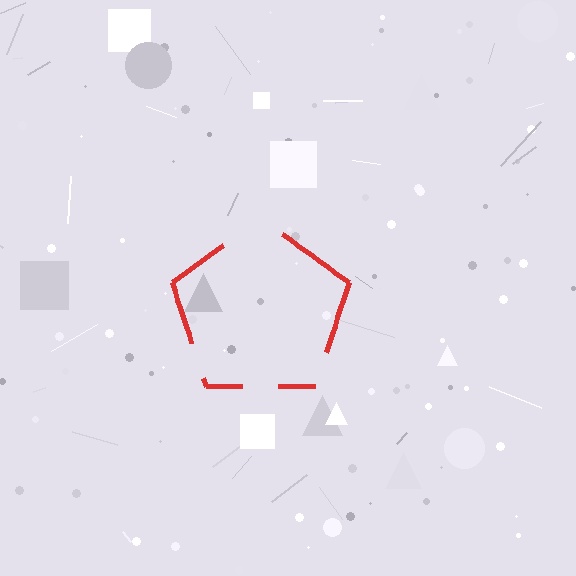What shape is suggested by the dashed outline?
The dashed outline suggests a pentagon.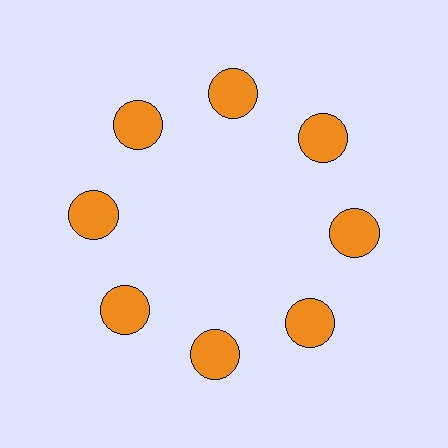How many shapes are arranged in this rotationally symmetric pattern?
There are 8 shapes, arranged in 8 groups of 1.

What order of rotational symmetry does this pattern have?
This pattern has 8-fold rotational symmetry.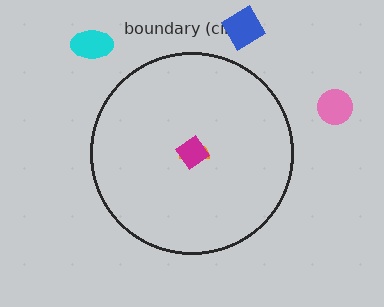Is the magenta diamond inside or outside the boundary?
Inside.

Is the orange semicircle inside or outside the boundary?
Inside.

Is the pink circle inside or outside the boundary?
Outside.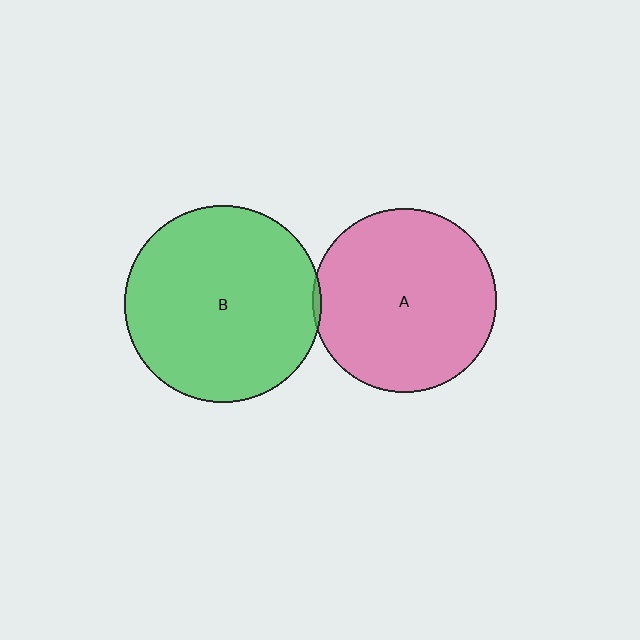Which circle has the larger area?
Circle B (green).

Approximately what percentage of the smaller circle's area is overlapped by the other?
Approximately 5%.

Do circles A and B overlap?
Yes.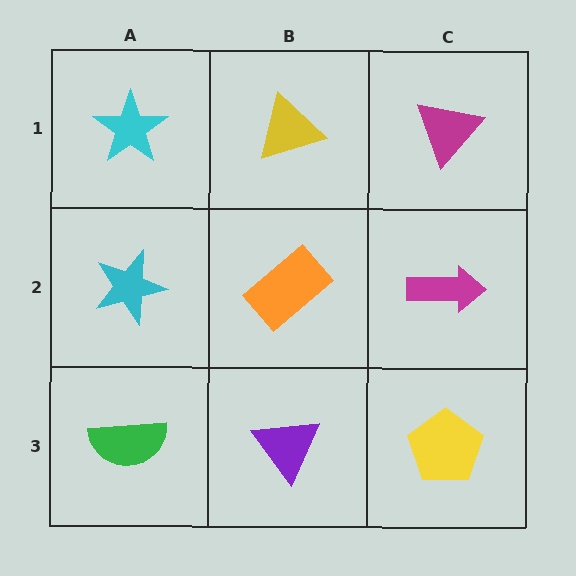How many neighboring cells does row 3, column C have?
2.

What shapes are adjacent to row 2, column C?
A magenta triangle (row 1, column C), a yellow pentagon (row 3, column C), an orange rectangle (row 2, column B).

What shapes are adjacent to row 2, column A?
A cyan star (row 1, column A), a green semicircle (row 3, column A), an orange rectangle (row 2, column B).